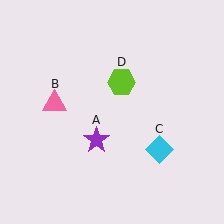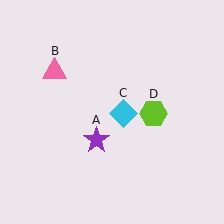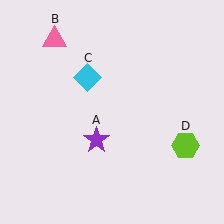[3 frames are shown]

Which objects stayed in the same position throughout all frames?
Purple star (object A) remained stationary.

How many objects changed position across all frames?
3 objects changed position: pink triangle (object B), cyan diamond (object C), lime hexagon (object D).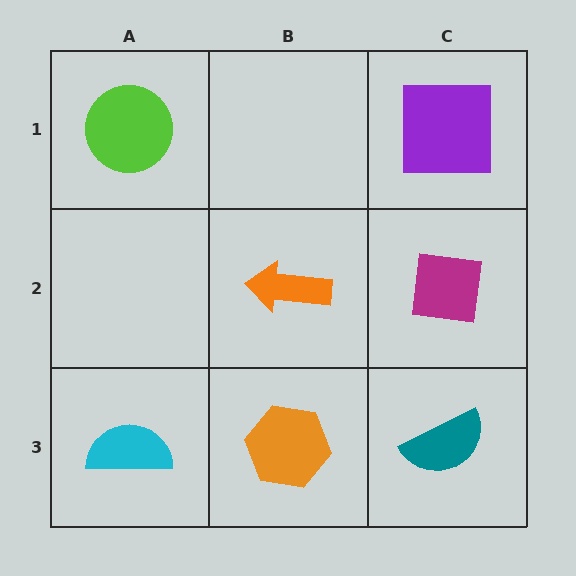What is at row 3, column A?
A cyan semicircle.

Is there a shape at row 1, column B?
No, that cell is empty.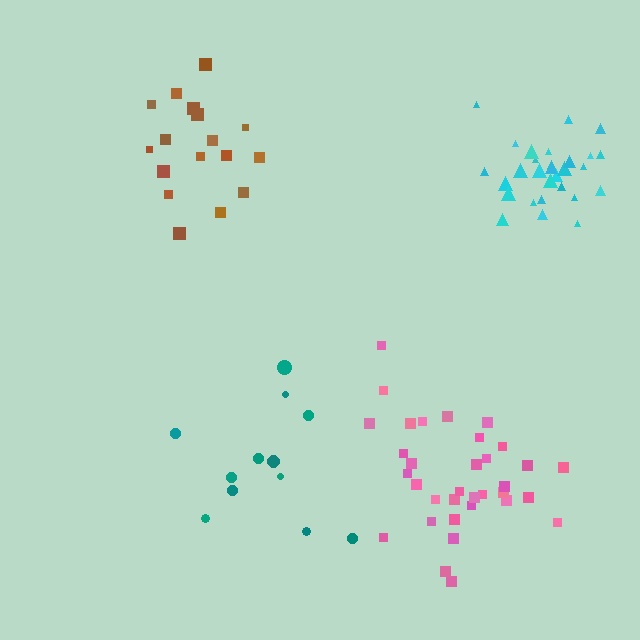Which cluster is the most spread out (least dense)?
Teal.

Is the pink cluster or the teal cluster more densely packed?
Pink.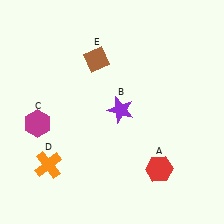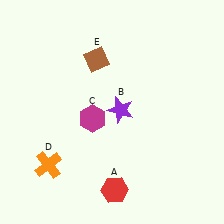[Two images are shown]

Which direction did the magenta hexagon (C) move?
The magenta hexagon (C) moved right.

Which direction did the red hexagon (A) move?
The red hexagon (A) moved left.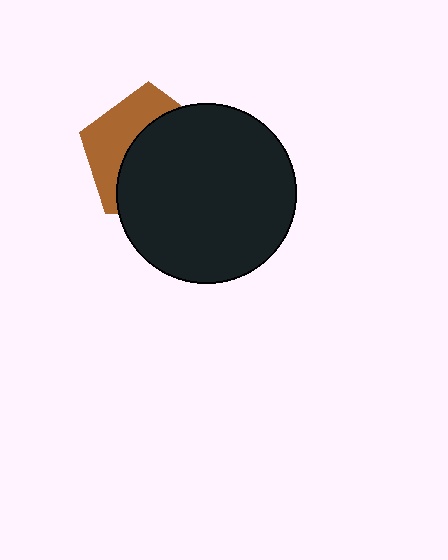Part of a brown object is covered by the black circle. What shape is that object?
It is a pentagon.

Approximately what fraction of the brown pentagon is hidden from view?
Roughly 62% of the brown pentagon is hidden behind the black circle.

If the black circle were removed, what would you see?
You would see the complete brown pentagon.